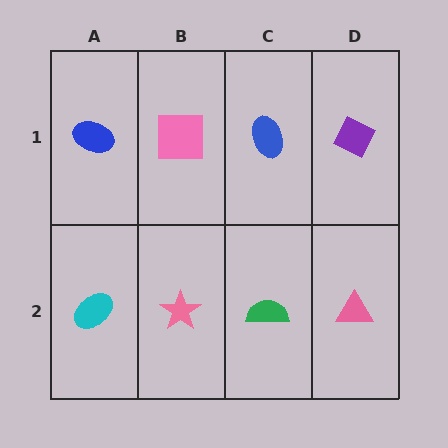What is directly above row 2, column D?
A purple diamond.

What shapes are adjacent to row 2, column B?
A pink square (row 1, column B), a cyan ellipse (row 2, column A), a green semicircle (row 2, column C).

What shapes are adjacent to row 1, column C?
A green semicircle (row 2, column C), a pink square (row 1, column B), a purple diamond (row 1, column D).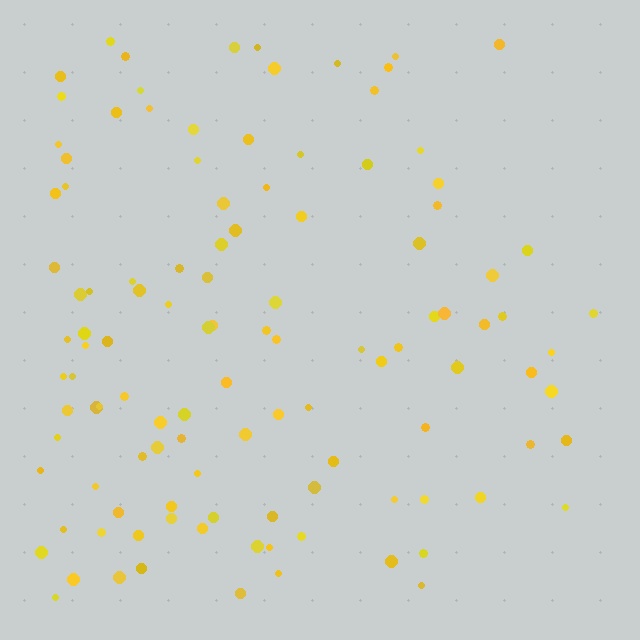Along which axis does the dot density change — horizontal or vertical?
Horizontal.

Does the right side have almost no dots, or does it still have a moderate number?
Still a moderate number, just noticeably fewer than the left.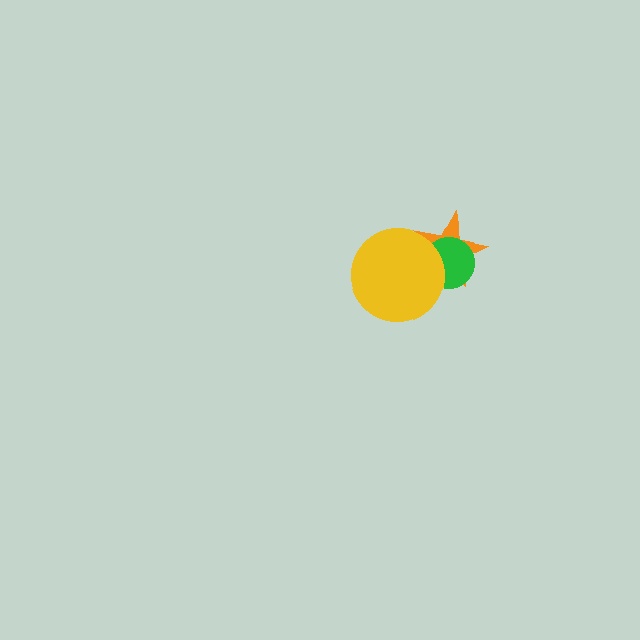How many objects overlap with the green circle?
2 objects overlap with the green circle.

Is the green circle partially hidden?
Yes, it is partially covered by another shape.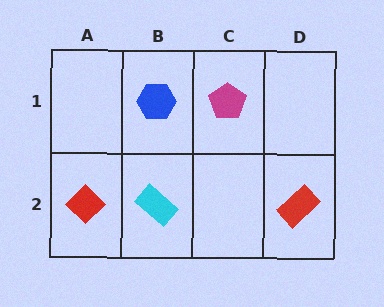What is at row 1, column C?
A magenta pentagon.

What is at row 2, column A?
A red diamond.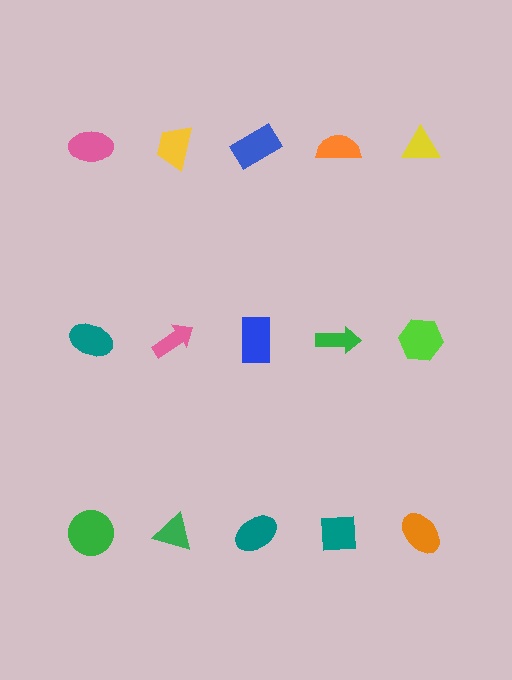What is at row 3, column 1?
A green circle.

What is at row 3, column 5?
An orange ellipse.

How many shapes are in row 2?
5 shapes.